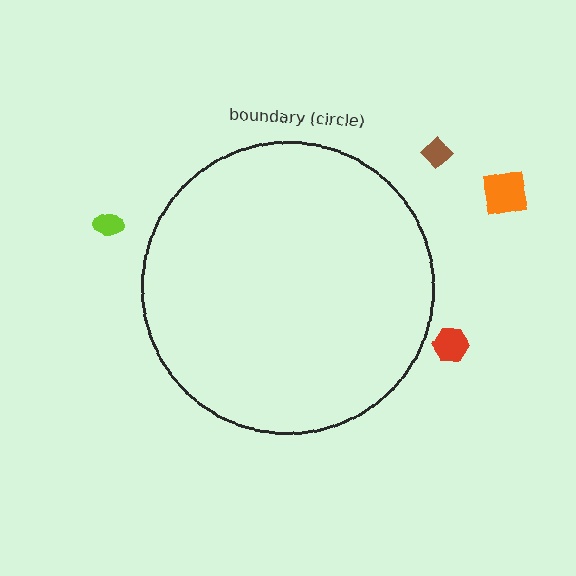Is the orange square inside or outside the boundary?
Outside.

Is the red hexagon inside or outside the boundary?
Outside.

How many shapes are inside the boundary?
0 inside, 4 outside.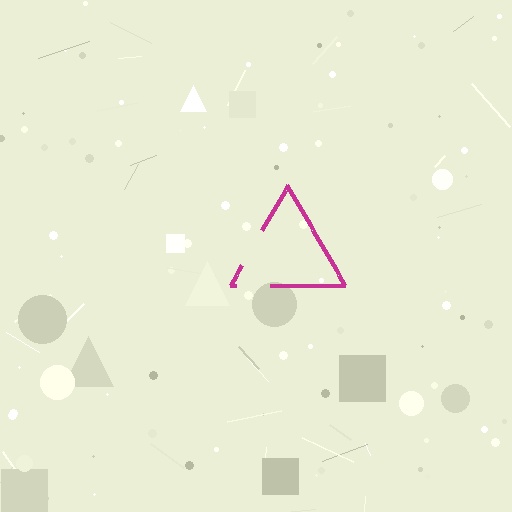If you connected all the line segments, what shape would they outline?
They would outline a triangle.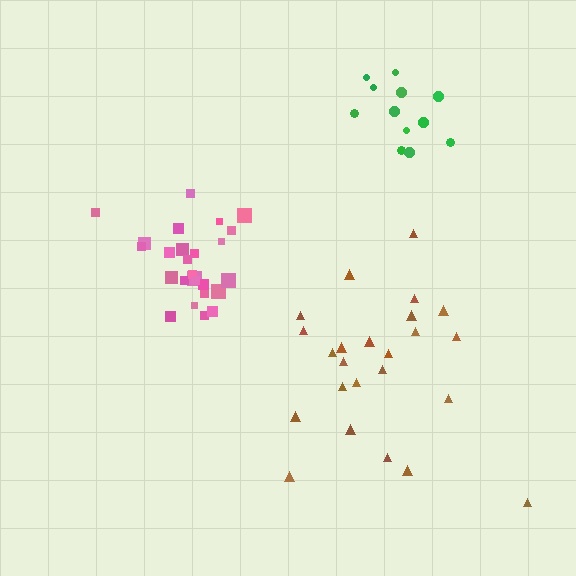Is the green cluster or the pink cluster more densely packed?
Pink.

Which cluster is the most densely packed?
Pink.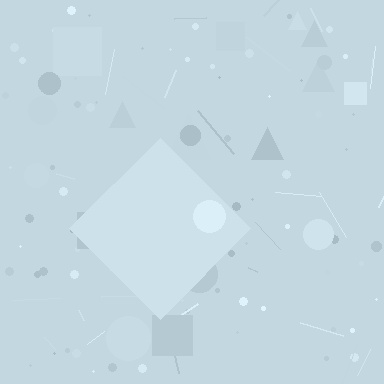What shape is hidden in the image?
A diamond is hidden in the image.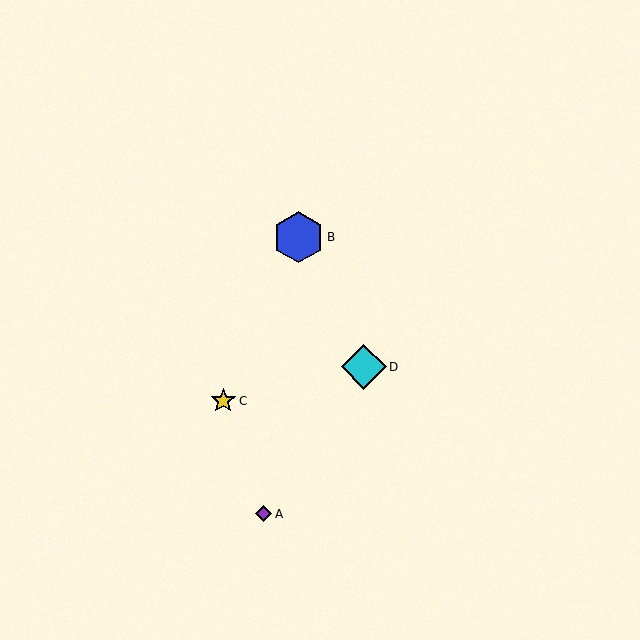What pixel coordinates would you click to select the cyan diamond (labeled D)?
Click at (364, 367) to select the cyan diamond D.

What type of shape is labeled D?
Shape D is a cyan diamond.